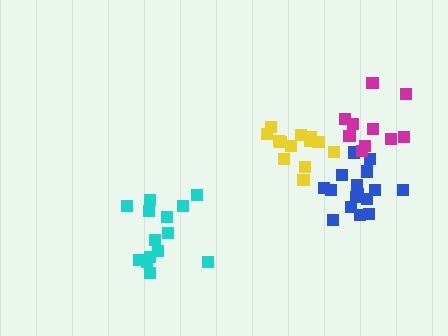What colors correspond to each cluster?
The clusters are colored: cyan, blue, yellow, magenta.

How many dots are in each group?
Group 1: 14 dots, Group 2: 16 dots, Group 3: 13 dots, Group 4: 10 dots (53 total).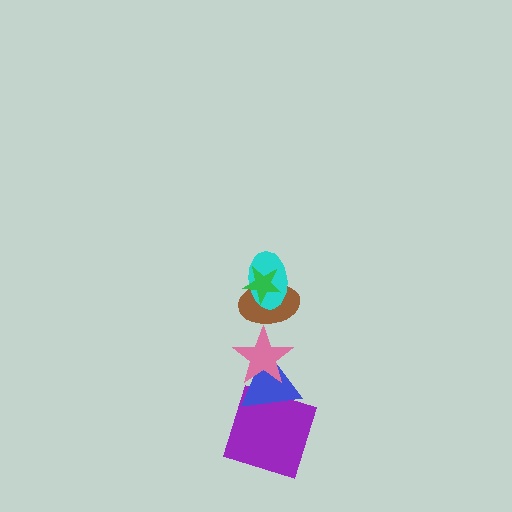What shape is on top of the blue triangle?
The pink star is on top of the blue triangle.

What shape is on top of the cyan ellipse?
The green star is on top of the cyan ellipse.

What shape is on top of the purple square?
The blue triangle is on top of the purple square.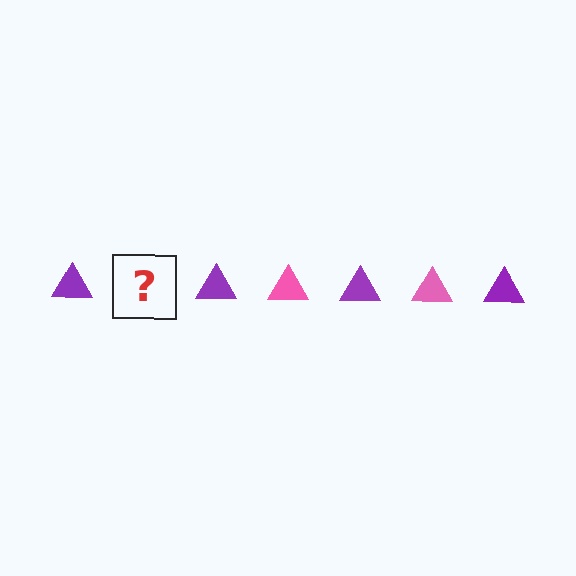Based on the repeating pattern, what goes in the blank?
The blank should be a pink triangle.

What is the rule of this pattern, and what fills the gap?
The rule is that the pattern cycles through purple, pink triangles. The gap should be filled with a pink triangle.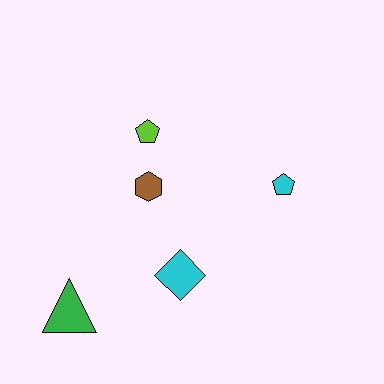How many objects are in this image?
There are 5 objects.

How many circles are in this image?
There are no circles.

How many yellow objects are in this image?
There are no yellow objects.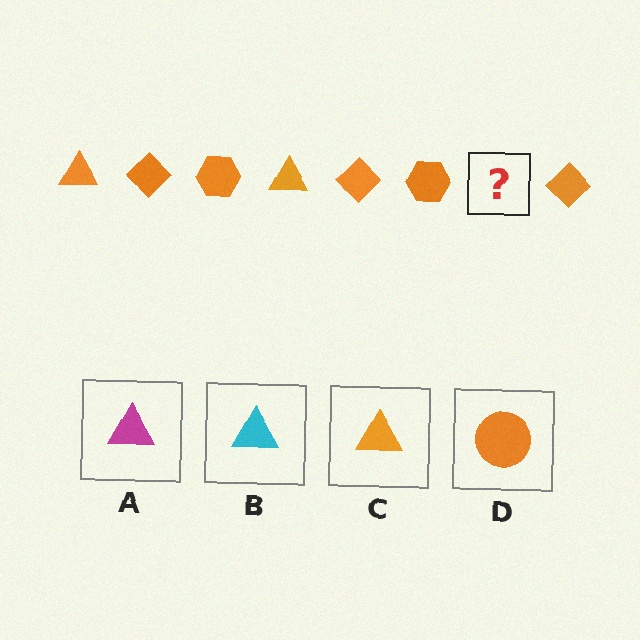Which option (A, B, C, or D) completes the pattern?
C.